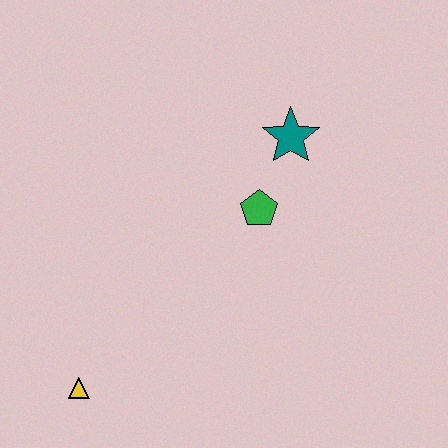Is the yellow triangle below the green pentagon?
Yes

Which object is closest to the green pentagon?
The teal star is closest to the green pentagon.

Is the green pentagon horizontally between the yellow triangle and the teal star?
Yes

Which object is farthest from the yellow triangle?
The teal star is farthest from the yellow triangle.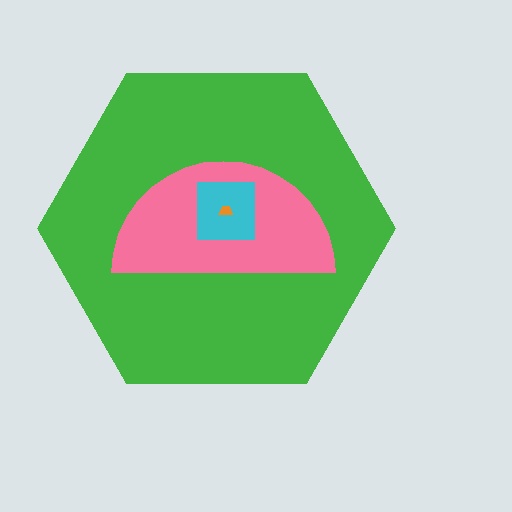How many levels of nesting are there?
4.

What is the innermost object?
The orange trapezoid.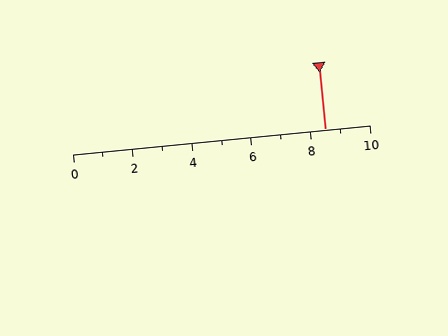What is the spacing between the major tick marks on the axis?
The major ticks are spaced 2 apart.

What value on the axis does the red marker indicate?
The marker indicates approximately 8.5.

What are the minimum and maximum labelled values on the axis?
The axis runs from 0 to 10.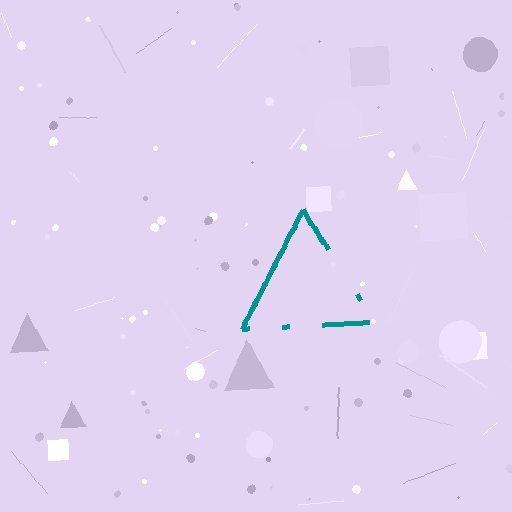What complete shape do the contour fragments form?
The contour fragments form a triangle.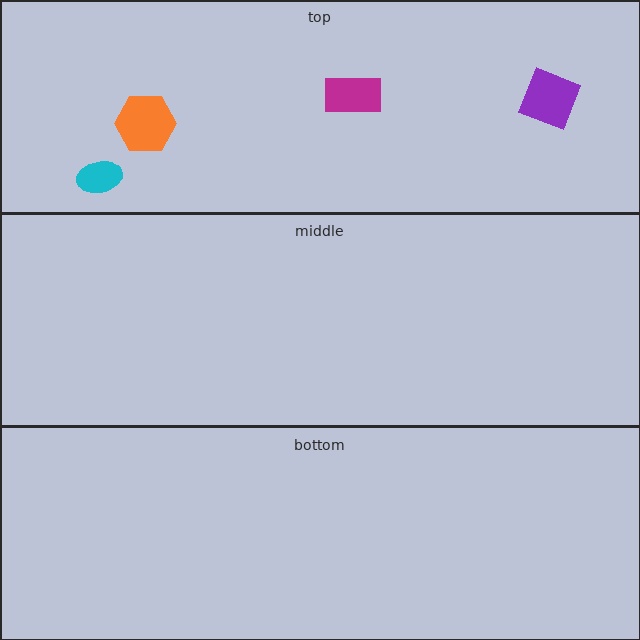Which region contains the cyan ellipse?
The top region.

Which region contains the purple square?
The top region.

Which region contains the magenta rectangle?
The top region.